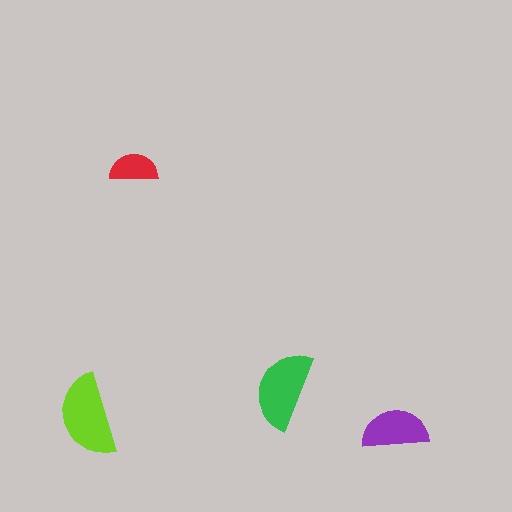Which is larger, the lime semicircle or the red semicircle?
The lime one.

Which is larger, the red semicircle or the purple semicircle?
The purple one.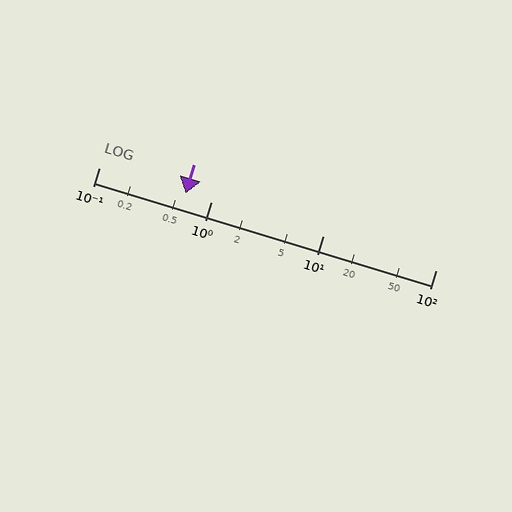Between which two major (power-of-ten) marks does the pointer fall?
The pointer is between 0.1 and 1.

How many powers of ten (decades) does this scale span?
The scale spans 3 decades, from 0.1 to 100.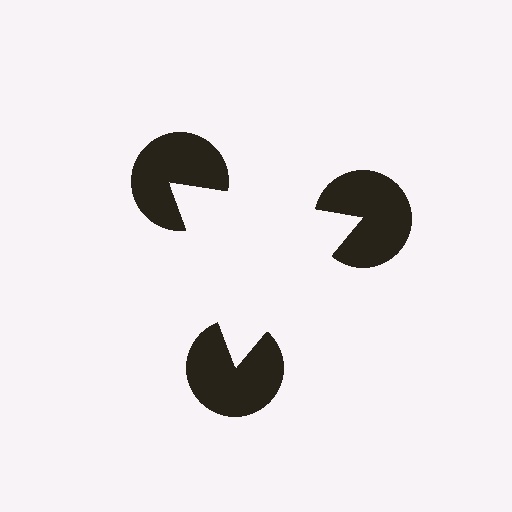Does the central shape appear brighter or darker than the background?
It typically appears slightly brighter than the background, even though no actual brightness change is drawn.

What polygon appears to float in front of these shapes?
An illusory triangle — its edges are inferred from the aligned wedge cuts in the pac-man discs, not physically drawn.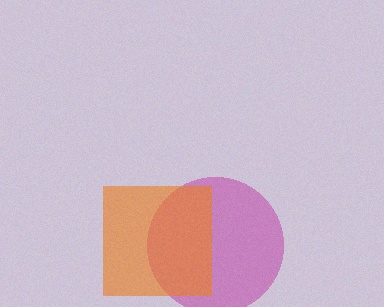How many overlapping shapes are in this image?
There are 2 overlapping shapes in the image.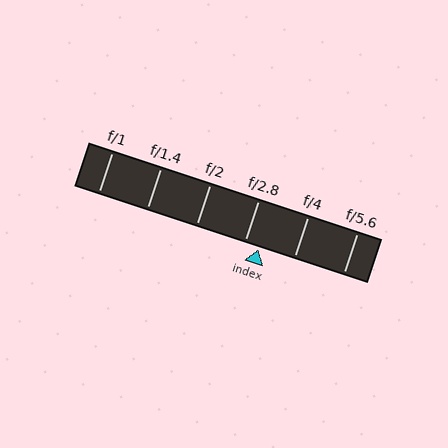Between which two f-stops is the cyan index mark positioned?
The index mark is between f/2.8 and f/4.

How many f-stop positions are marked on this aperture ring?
There are 6 f-stop positions marked.